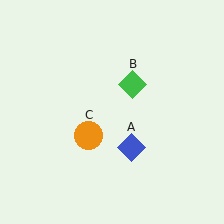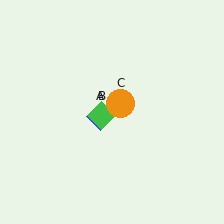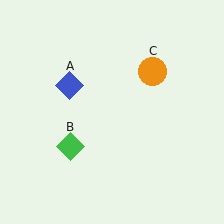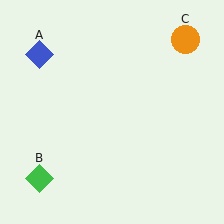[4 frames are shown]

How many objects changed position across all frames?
3 objects changed position: blue diamond (object A), green diamond (object B), orange circle (object C).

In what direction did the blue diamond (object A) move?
The blue diamond (object A) moved up and to the left.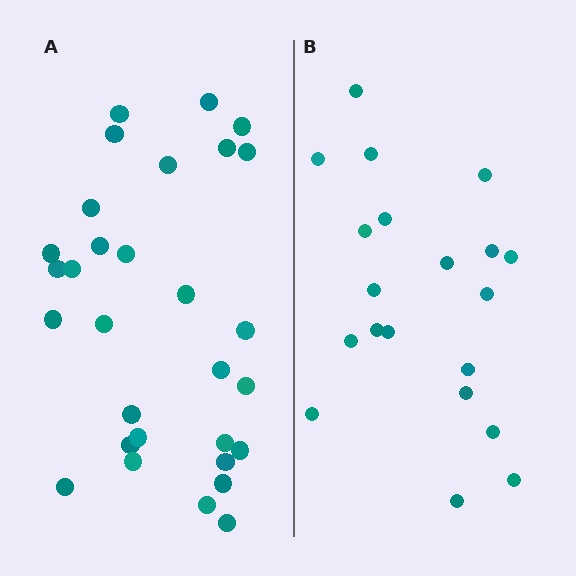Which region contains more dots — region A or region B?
Region A (the left region) has more dots.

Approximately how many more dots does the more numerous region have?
Region A has roughly 10 or so more dots than region B.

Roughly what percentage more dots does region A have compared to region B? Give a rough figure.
About 50% more.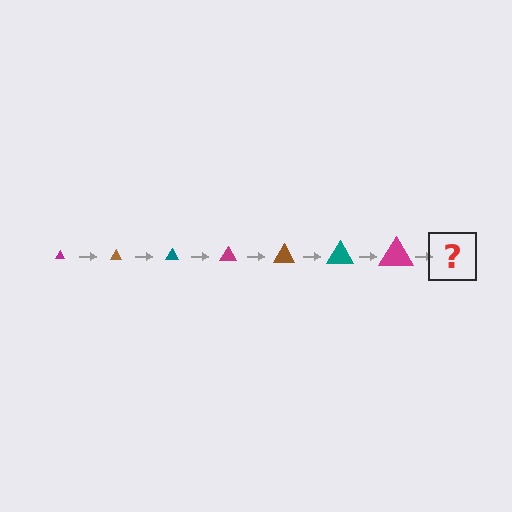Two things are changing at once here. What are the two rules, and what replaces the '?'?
The two rules are that the triangle grows larger each step and the color cycles through magenta, brown, and teal. The '?' should be a brown triangle, larger than the previous one.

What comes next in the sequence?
The next element should be a brown triangle, larger than the previous one.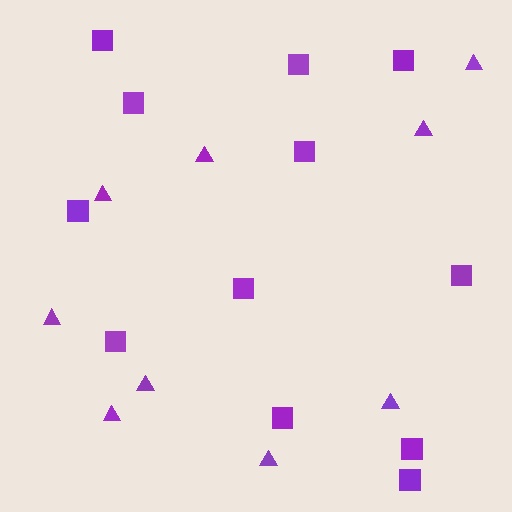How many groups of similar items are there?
There are 2 groups: one group of squares (12) and one group of triangles (9).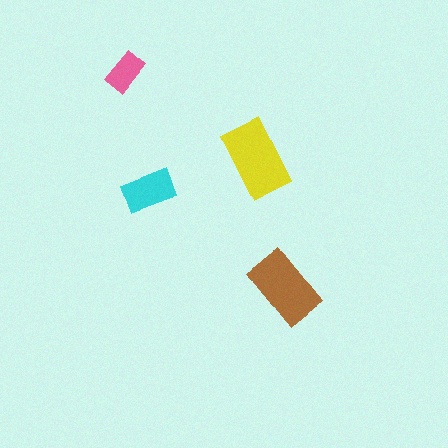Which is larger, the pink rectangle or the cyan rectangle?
The cyan one.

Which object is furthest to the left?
The pink rectangle is leftmost.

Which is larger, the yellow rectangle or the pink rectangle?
The yellow one.